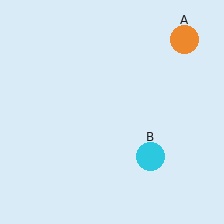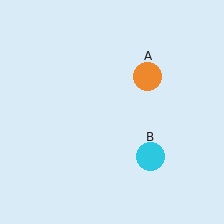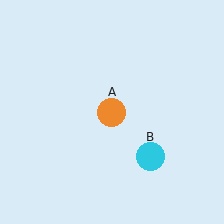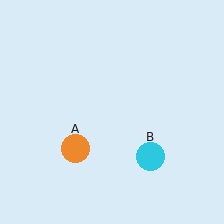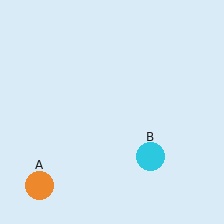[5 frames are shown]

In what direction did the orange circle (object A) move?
The orange circle (object A) moved down and to the left.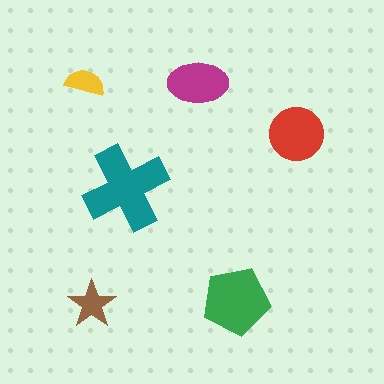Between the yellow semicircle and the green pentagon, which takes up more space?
The green pentagon.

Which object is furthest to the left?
The yellow semicircle is leftmost.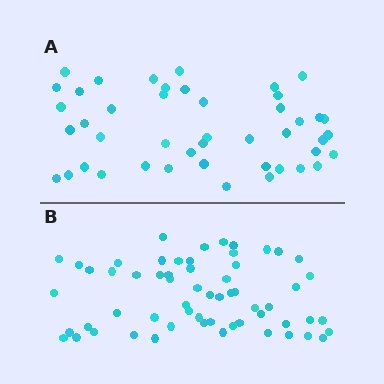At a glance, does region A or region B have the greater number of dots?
Region B (the bottom region) has more dots.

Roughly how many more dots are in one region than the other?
Region B has approximately 15 more dots than region A.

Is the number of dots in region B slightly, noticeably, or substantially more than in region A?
Region B has noticeably more, but not dramatically so. The ratio is roughly 1.3 to 1.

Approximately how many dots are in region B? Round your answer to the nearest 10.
About 60 dots.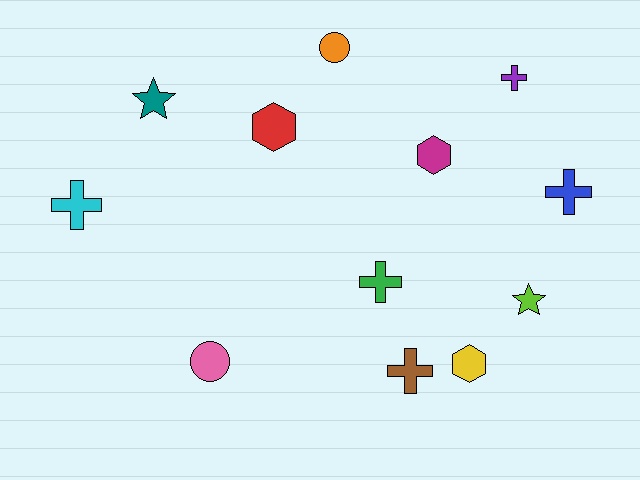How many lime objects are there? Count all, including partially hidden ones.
There is 1 lime object.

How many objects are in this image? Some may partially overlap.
There are 12 objects.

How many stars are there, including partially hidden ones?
There are 2 stars.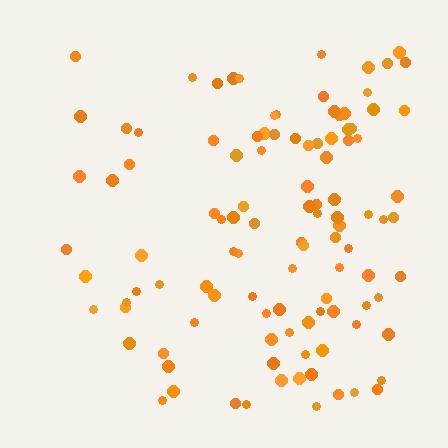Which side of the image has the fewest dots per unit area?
The left.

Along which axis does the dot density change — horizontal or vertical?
Horizontal.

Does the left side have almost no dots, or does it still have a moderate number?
Still a moderate number, just noticeably fewer than the right.